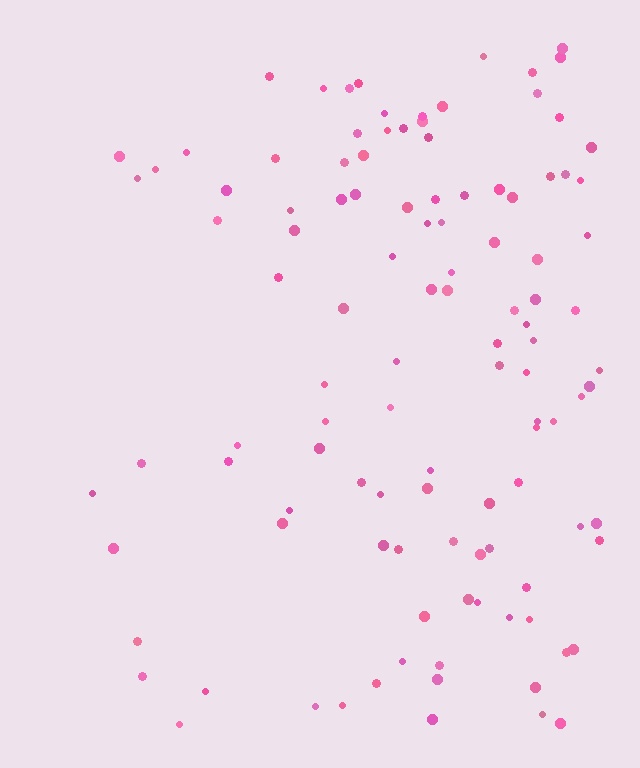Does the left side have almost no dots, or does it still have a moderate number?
Still a moderate number, just noticeably fewer than the right.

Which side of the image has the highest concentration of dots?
The right.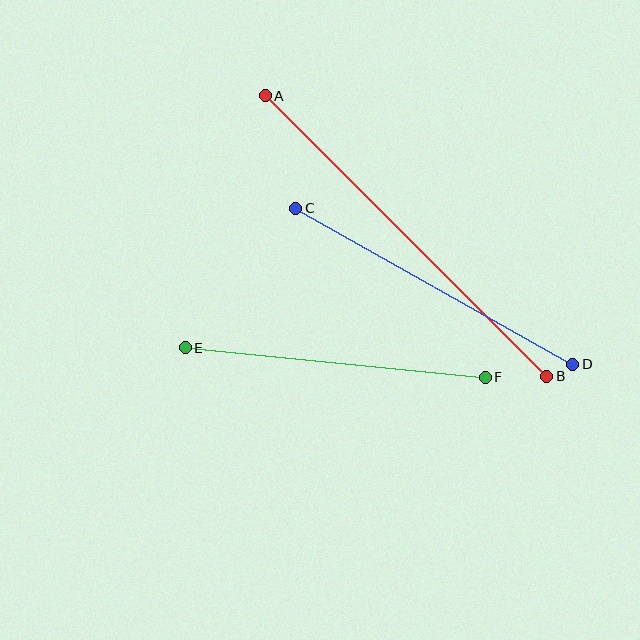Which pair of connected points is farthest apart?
Points A and B are farthest apart.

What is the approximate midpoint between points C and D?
The midpoint is at approximately (434, 286) pixels.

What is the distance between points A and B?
The distance is approximately 398 pixels.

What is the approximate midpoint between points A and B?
The midpoint is at approximately (406, 236) pixels.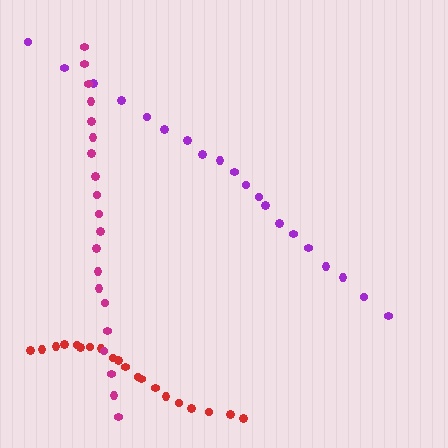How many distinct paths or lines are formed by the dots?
There are 3 distinct paths.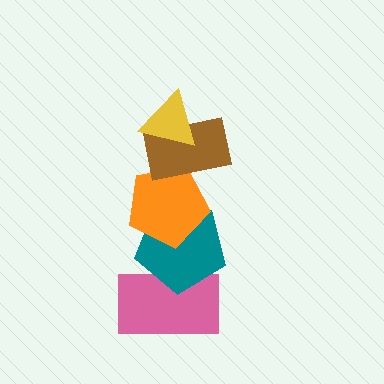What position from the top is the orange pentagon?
The orange pentagon is 3rd from the top.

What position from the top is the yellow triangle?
The yellow triangle is 1st from the top.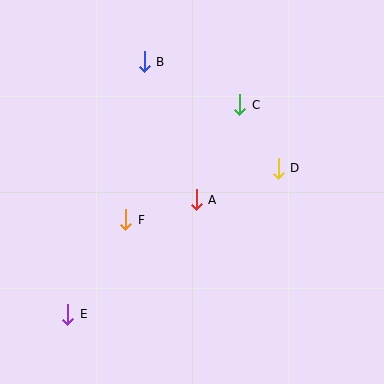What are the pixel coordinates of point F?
Point F is at (126, 220).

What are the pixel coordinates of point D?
Point D is at (278, 168).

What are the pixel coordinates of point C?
Point C is at (240, 105).